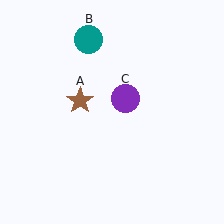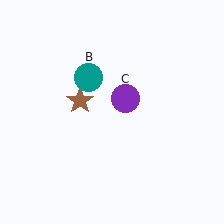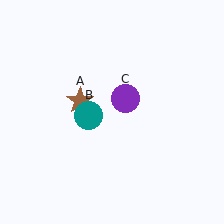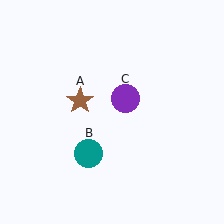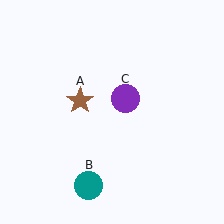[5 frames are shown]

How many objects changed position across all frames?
1 object changed position: teal circle (object B).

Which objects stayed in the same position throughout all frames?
Brown star (object A) and purple circle (object C) remained stationary.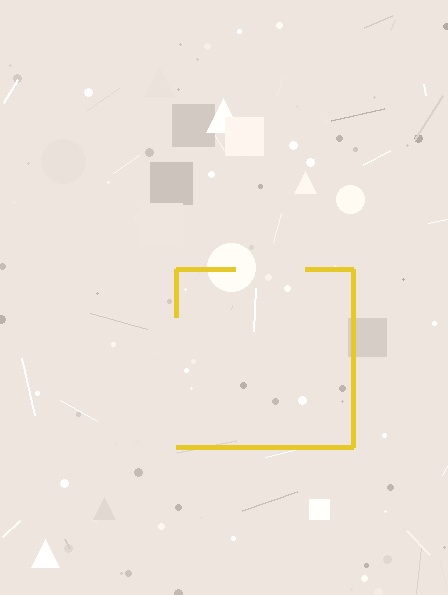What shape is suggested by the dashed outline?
The dashed outline suggests a square.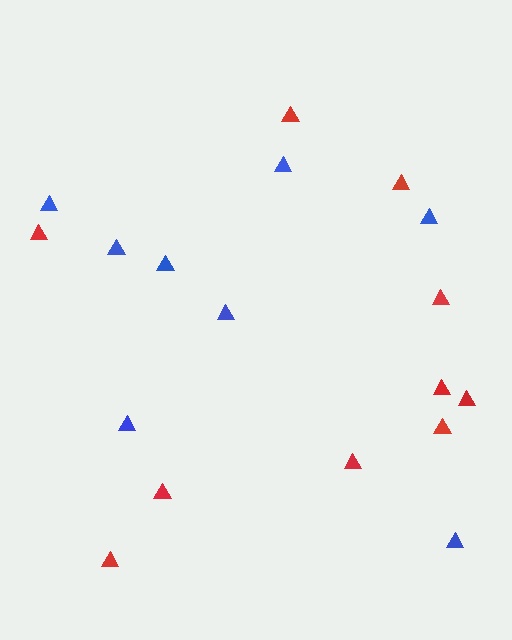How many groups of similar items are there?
There are 2 groups: one group of red triangles (10) and one group of blue triangles (8).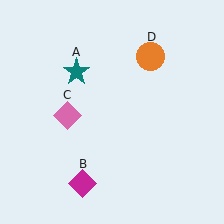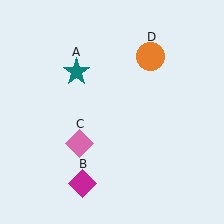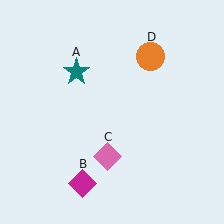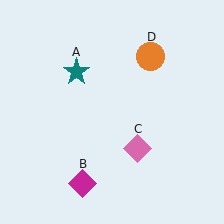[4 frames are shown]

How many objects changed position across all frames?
1 object changed position: pink diamond (object C).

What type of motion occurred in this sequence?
The pink diamond (object C) rotated counterclockwise around the center of the scene.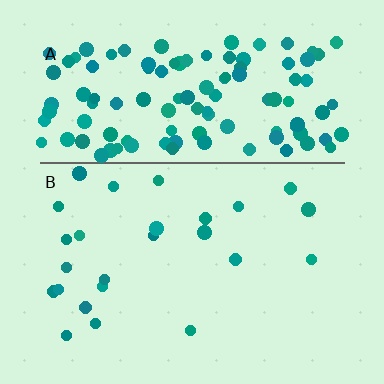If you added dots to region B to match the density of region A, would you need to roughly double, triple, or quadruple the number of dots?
Approximately quadruple.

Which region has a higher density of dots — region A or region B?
A (the top).